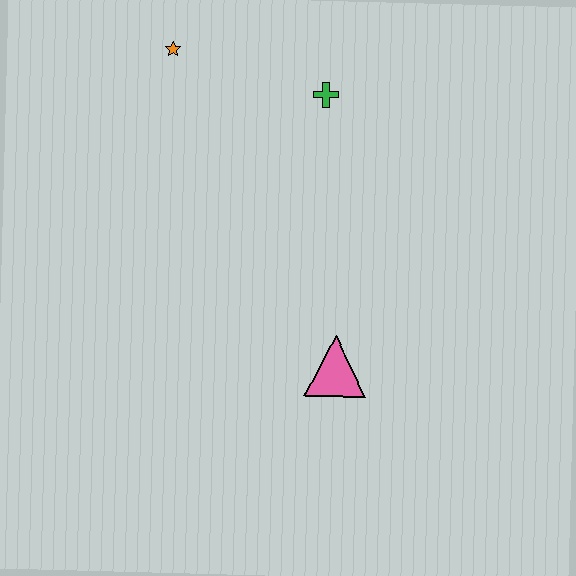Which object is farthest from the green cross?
The pink triangle is farthest from the green cross.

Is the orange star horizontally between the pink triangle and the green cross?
No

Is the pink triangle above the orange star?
No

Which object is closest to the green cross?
The orange star is closest to the green cross.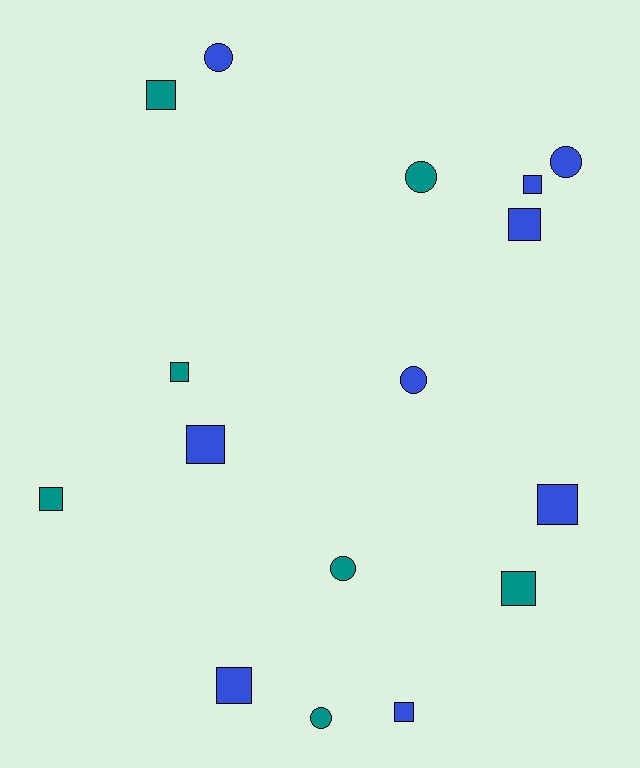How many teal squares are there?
There are 4 teal squares.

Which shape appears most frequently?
Square, with 10 objects.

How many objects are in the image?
There are 16 objects.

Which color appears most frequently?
Blue, with 9 objects.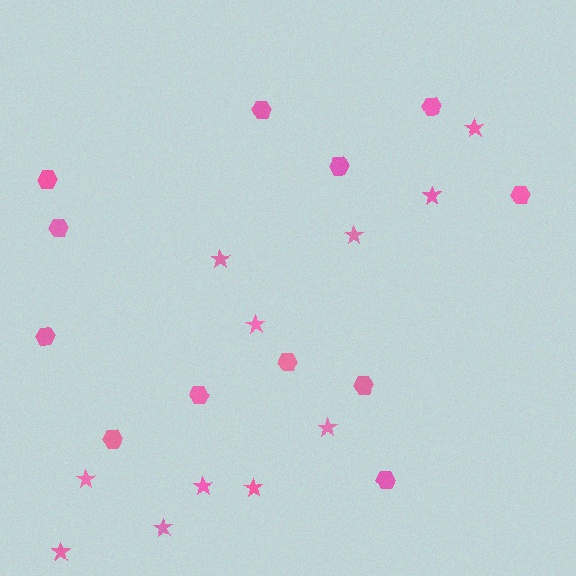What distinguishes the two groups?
There are 2 groups: one group of stars (11) and one group of hexagons (12).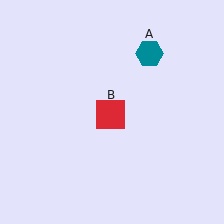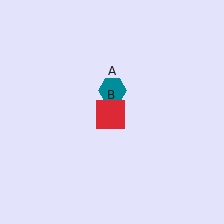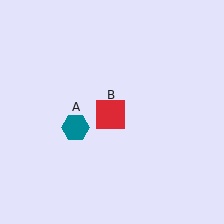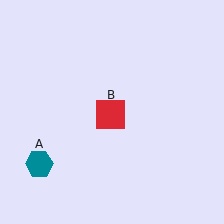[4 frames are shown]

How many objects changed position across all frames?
1 object changed position: teal hexagon (object A).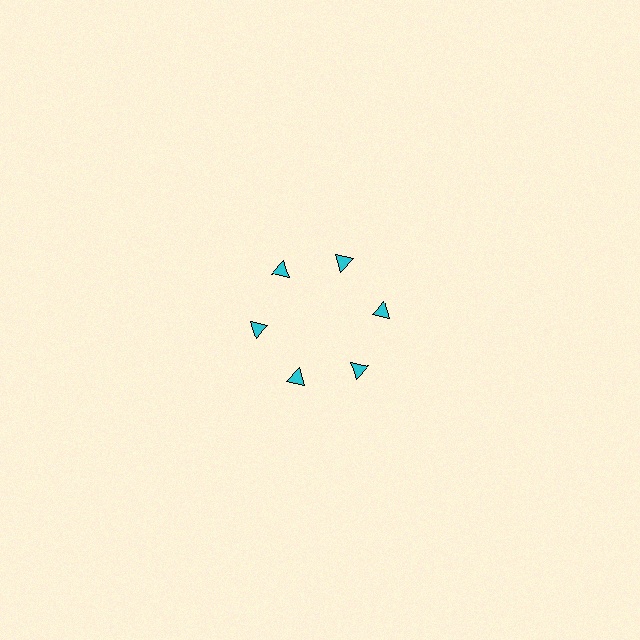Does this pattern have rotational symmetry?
Yes, this pattern has 6-fold rotational symmetry. It looks the same after rotating 60 degrees around the center.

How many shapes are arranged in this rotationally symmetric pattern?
There are 6 shapes, arranged in 6 groups of 1.